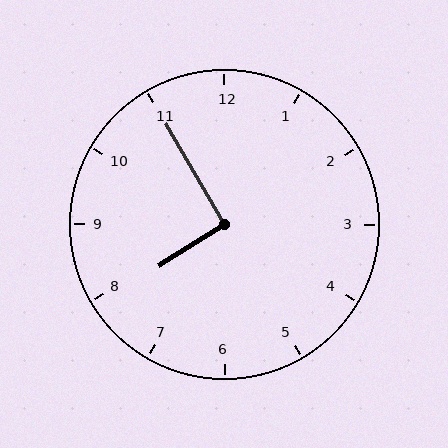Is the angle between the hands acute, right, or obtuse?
It is right.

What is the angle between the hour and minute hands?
Approximately 92 degrees.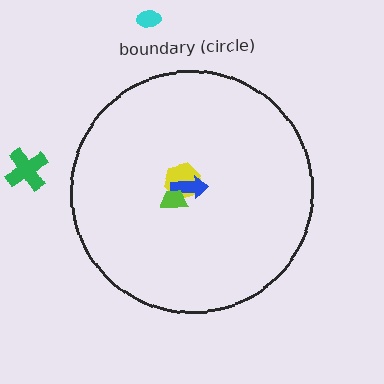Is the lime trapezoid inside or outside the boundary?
Inside.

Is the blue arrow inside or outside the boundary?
Inside.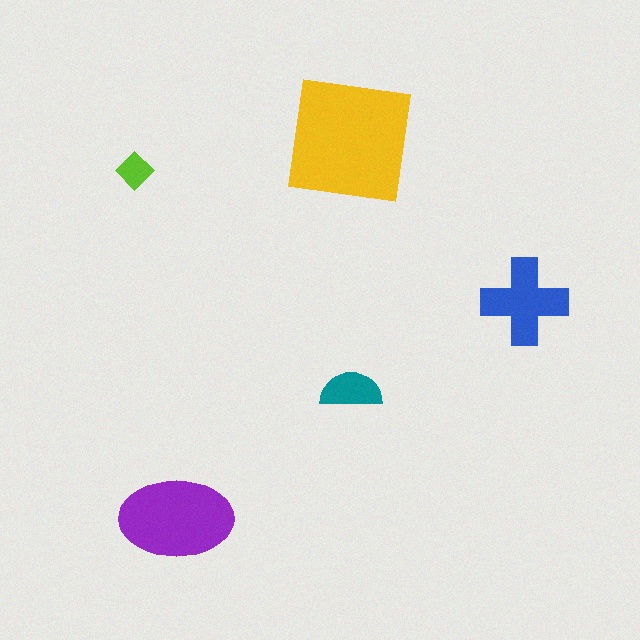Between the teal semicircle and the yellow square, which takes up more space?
The yellow square.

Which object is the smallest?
The lime diamond.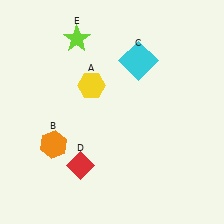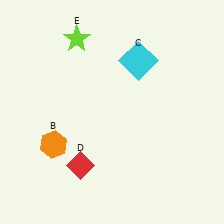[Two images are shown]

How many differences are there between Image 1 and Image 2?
There is 1 difference between the two images.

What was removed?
The yellow hexagon (A) was removed in Image 2.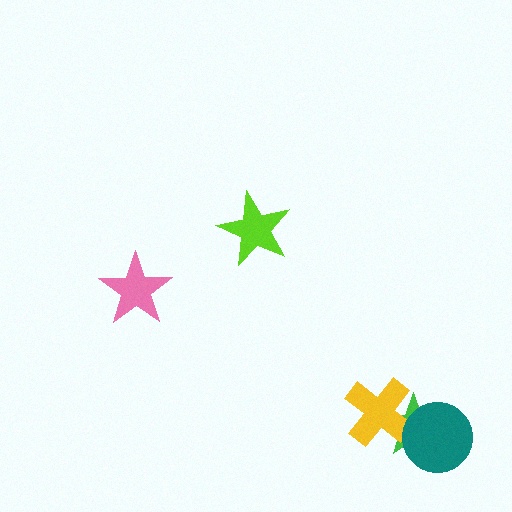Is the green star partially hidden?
Yes, it is partially covered by another shape.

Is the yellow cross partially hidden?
Yes, it is partially covered by another shape.